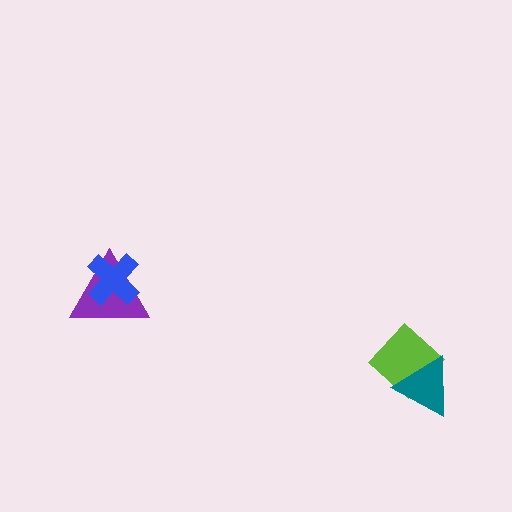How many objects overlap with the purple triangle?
1 object overlaps with the purple triangle.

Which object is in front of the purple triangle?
The blue cross is in front of the purple triangle.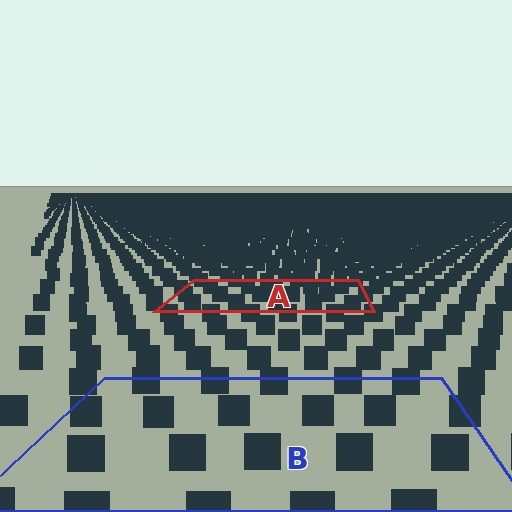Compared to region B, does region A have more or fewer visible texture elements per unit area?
Region A has more texture elements per unit area — they are packed more densely because it is farther away.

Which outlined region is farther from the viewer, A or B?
Region A is farther from the viewer — the texture elements inside it appear smaller and more densely packed.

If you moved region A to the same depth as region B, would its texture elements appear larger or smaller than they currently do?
They would appear larger. At a closer depth, the same texture elements are projected at a bigger on-screen size.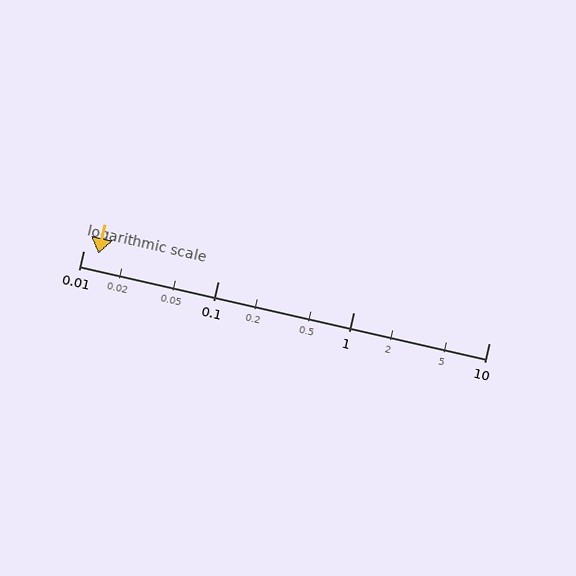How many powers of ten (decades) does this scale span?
The scale spans 3 decades, from 0.01 to 10.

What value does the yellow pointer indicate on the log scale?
The pointer indicates approximately 0.013.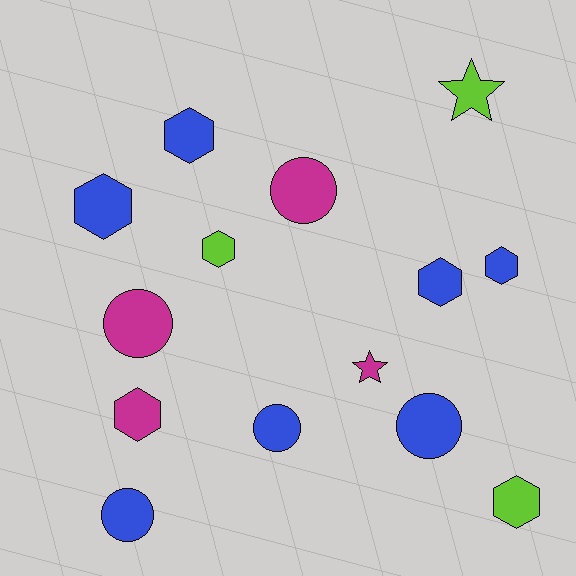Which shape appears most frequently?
Hexagon, with 7 objects.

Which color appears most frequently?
Blue, with 7 objects.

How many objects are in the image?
There are 14 objects.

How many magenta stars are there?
There is 1 magenta star.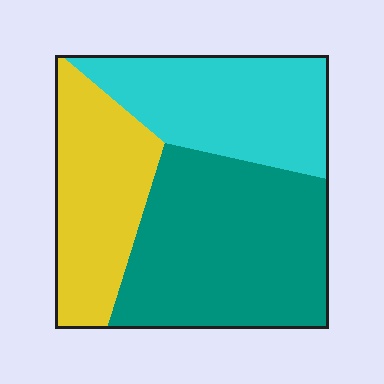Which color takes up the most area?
Teal, at roughly 45%.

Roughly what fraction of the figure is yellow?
Yellow takes up between a quarter and a half of the figure.